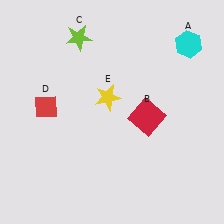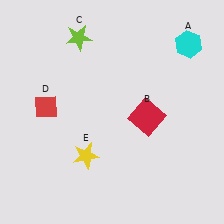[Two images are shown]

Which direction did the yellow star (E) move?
The yellow star (E) moved down.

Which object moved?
The yellow star (E) moved down.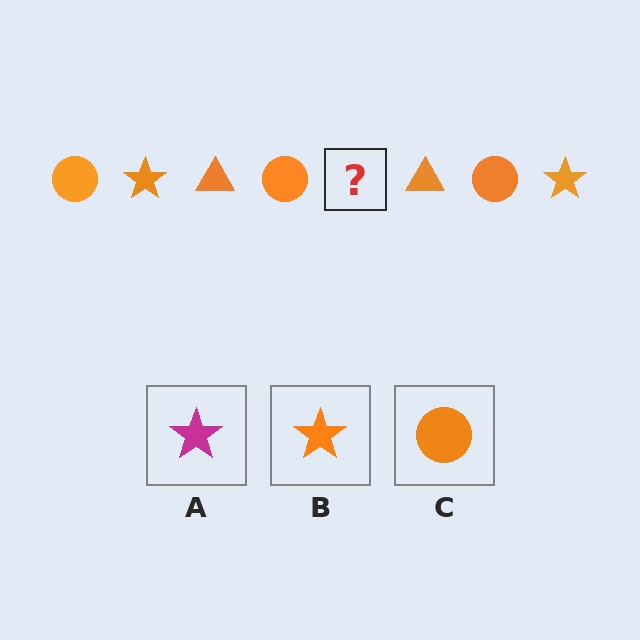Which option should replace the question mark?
Option B.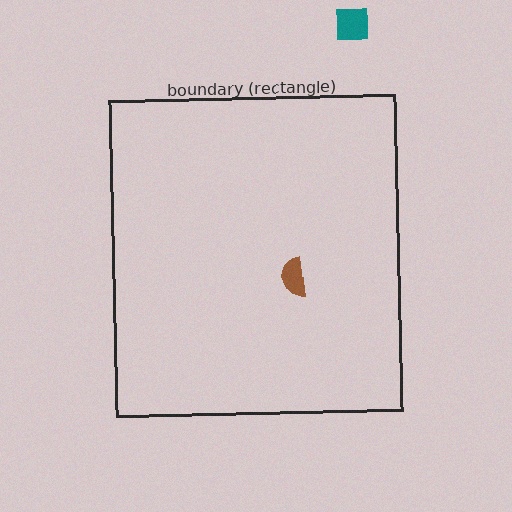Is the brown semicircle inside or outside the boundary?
Inside.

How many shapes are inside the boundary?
1 inside, 1 outside.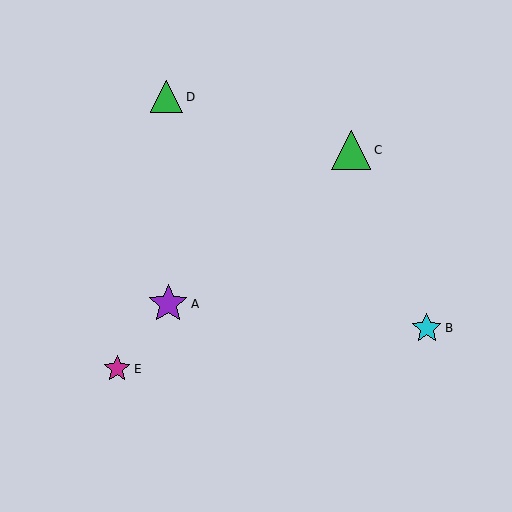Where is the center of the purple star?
The center of the purple star is at (168, 304).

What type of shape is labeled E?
Shape E is a magenta star.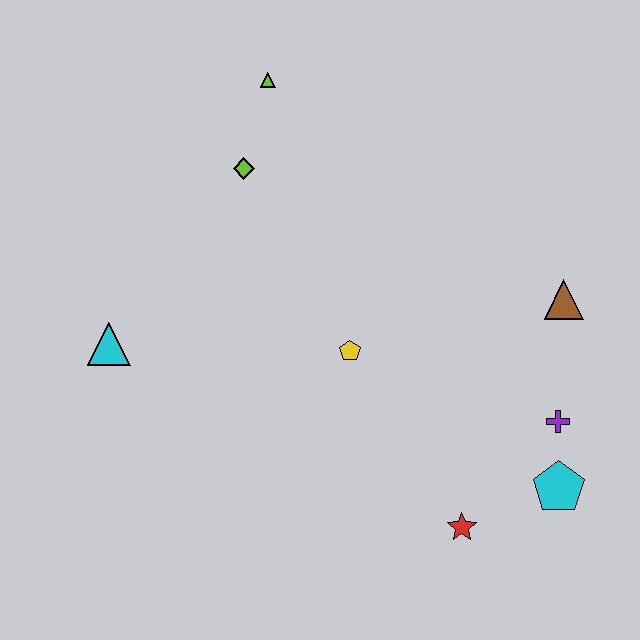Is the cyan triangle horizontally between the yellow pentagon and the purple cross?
No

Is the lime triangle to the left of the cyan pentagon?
Yes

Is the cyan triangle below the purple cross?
No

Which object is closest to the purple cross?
The cyan pentagon is closest to the purple cross.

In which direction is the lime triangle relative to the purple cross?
The lime triangle is above the purple cross.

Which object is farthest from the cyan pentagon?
The lime triangle is farthest from the cyan pentagon.